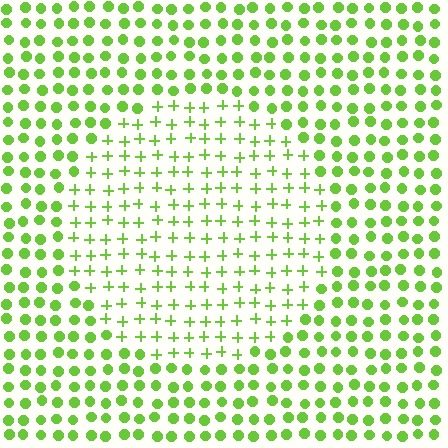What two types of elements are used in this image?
The image uses plus signs inside the circle region and circles outside it.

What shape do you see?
I see a circle.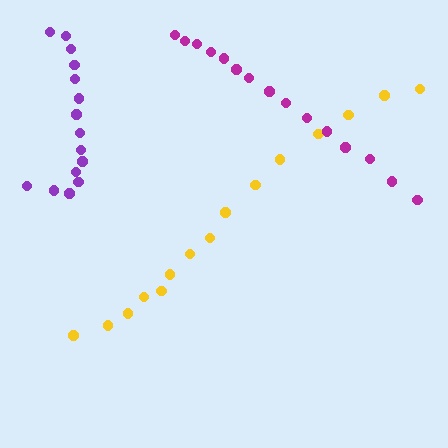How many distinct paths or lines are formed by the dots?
There are 3 distinct paths.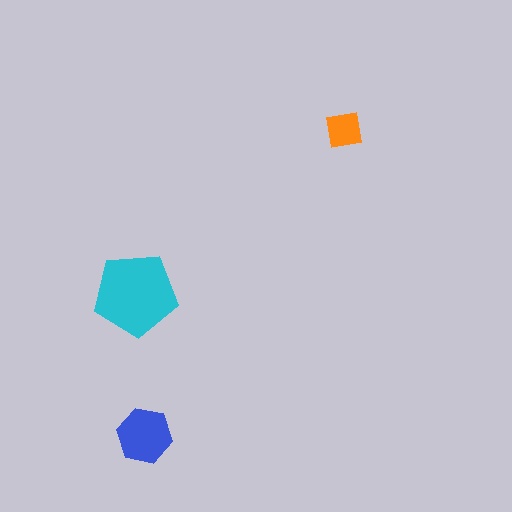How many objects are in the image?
There are 3 objects in the image.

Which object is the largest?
The cyan pentagon.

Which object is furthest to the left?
The cyan pentagon is leftmost.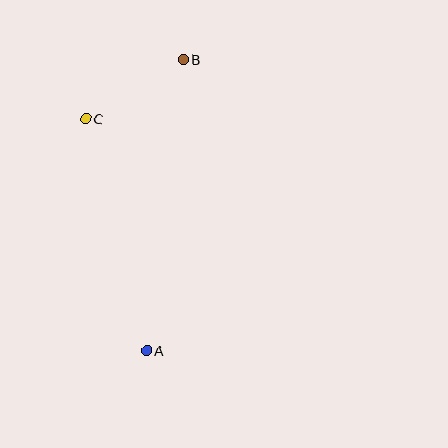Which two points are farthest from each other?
Points A and B are farthest from each other.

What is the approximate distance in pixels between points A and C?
The distance between A and C is approximately 240 pixels.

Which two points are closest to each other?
Points B and C are closest to each other.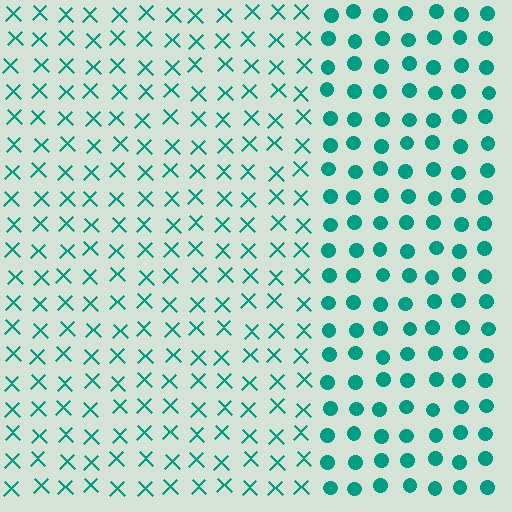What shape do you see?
I see a rectangle.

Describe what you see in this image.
The image is filled with small teal elements arranged in a uniform grid. A rectangle-shaped region contains X marks, while the surrounding area contains circles. The boundary is defined purely by the change in element shape.